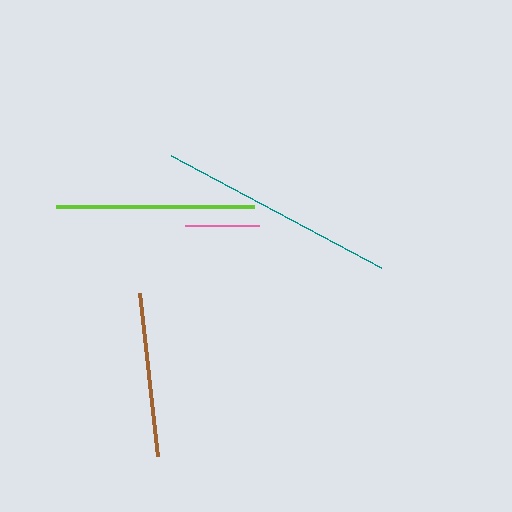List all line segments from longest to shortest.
From longest to shortest: teal, lime, brown, pink.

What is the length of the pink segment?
The pink segment is approximately 74 pixels long.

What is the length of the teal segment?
The teal segment is approximately 238 pixels long.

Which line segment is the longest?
The teal line is the longest at approximately 238 pixels.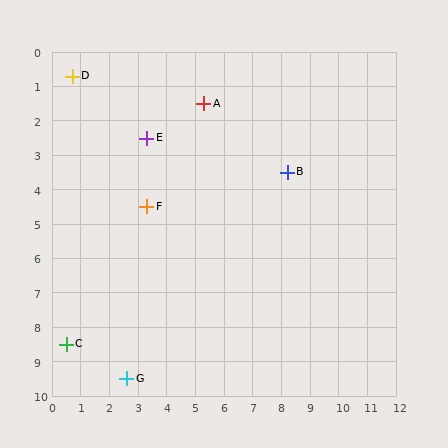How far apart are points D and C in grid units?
Points D and C are about 7.8 grid units apart.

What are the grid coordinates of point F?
Point F is at approximately (3.3, 4.5).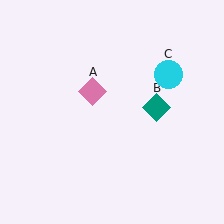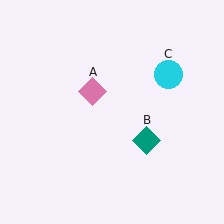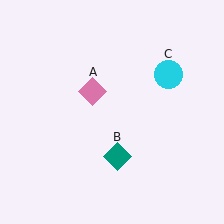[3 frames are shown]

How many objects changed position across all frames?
1 object changed position: teal diamond (object B).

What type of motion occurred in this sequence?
The teal diamond (object B) rotated clockwise around the center of the scene.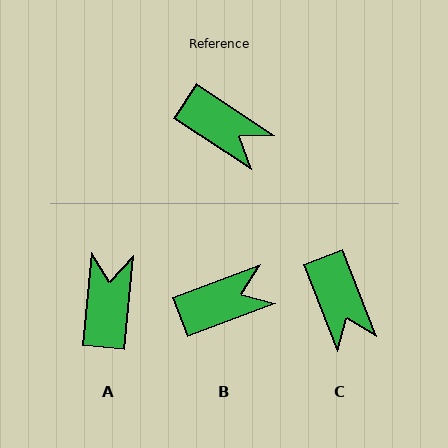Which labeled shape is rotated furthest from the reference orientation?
A, about 119 degrees away.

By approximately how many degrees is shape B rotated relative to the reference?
Approximately 54 degrees counter-clockwise.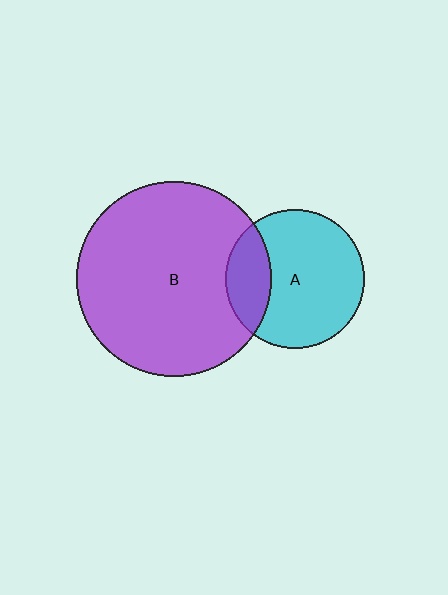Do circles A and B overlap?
Yes.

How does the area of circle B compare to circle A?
Approximately 2.0 times.